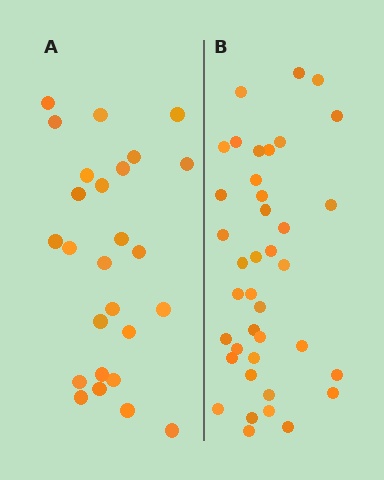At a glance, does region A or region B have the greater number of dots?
Region B (the right region) has more dots.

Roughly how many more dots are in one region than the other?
Region B has approximately 15 more dots than region A.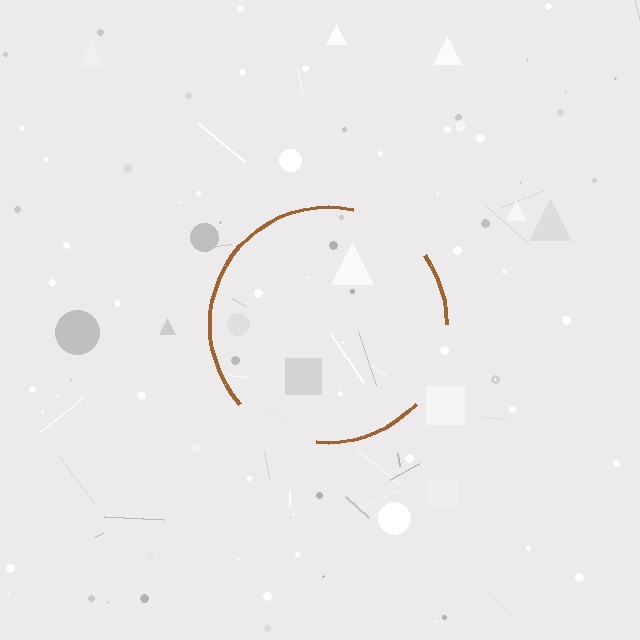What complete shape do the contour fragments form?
The contour fragments form a circle.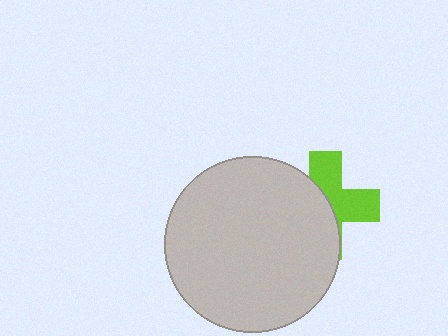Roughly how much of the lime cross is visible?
About half of it is visible (roughly 46%).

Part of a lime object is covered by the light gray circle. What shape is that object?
It is a cross.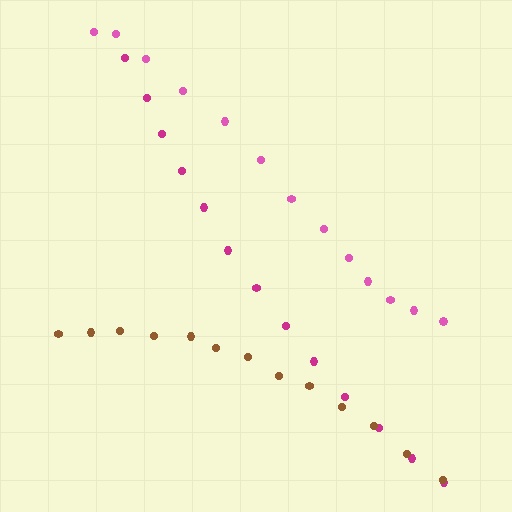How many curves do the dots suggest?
There are 3 distinct paths.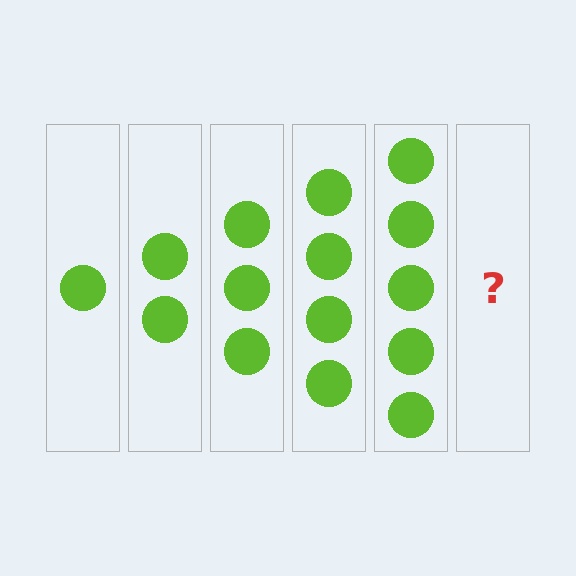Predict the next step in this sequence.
The next step is 6 circles.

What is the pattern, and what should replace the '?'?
The pattern is that each step adds one more circle. The '?' should be 6 circles.